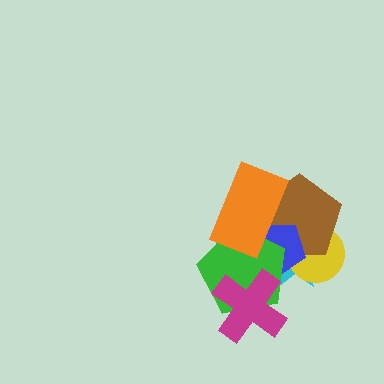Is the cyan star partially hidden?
Yes, it is partially covered by another shape.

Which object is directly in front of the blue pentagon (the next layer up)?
The green pentagon is directly in front of the blue pentagon.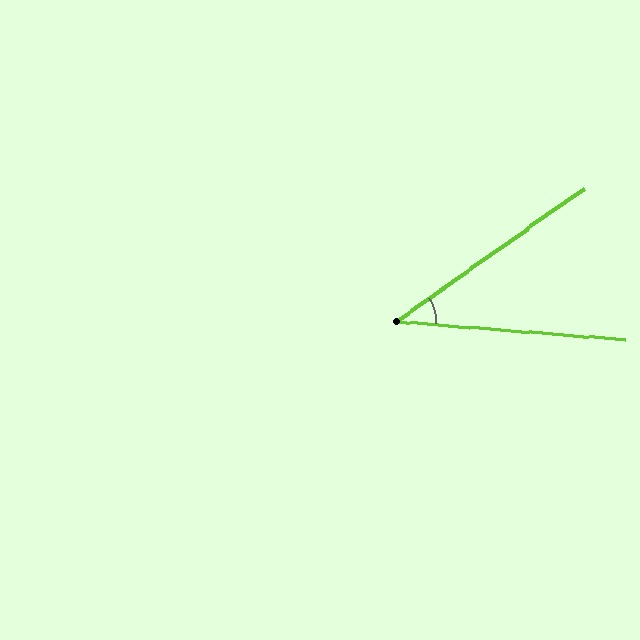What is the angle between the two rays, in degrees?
Approximately 40 degrees.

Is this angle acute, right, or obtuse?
It is acute.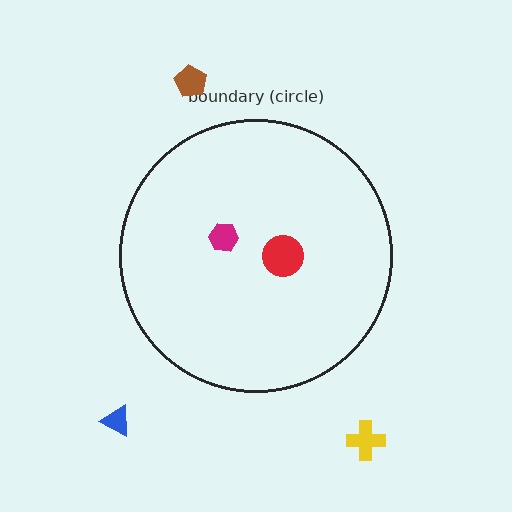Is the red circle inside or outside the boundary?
Inside.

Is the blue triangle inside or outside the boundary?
Outside.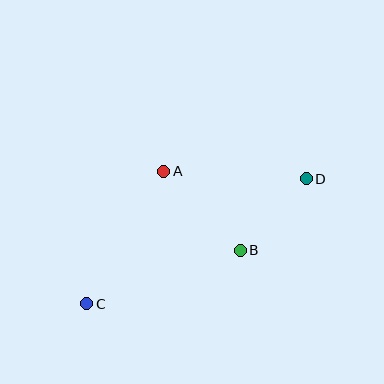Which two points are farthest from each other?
Points C and D are farthest from each other.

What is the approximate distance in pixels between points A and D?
The distance between A and D is approximately 143 pixels.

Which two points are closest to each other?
Points B and D are closest to each other.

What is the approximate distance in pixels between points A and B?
The distance between A and B is approximately 110 pixels.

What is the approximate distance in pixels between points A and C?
The distance between A and C is approximately 153 pixels.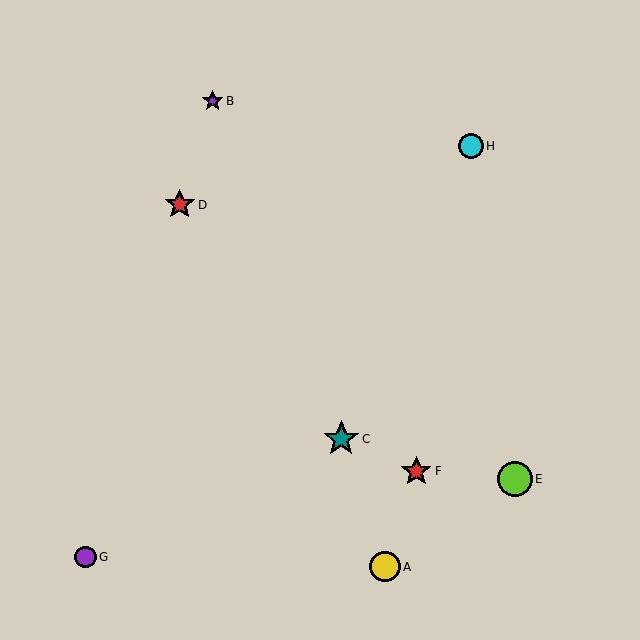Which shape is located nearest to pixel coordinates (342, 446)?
The teal star (labeled C) at (341, 439) is nearest to that location.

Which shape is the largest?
The teal star (labeled C) is the largest.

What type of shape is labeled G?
Shape G is a purple circle.